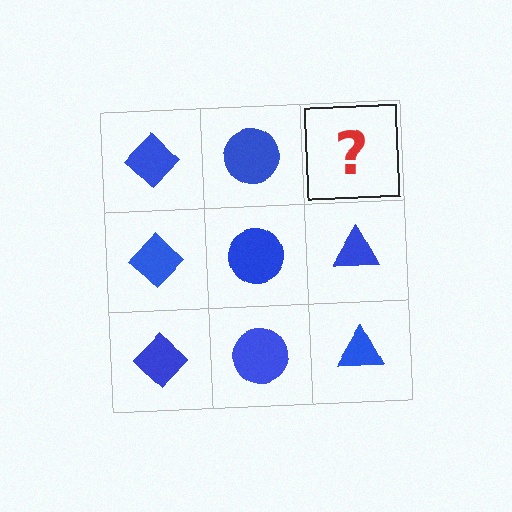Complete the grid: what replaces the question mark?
The question mark should be replaced with a blue triangle.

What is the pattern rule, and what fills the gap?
The rule is that each column has a consistent shape. The gap should be filled with a blue triangle.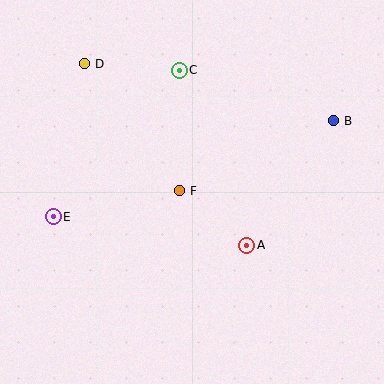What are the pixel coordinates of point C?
Point C is at (179, 71).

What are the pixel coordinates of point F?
Point F is at (180, 191).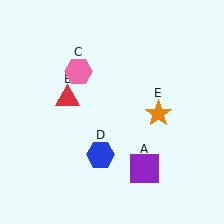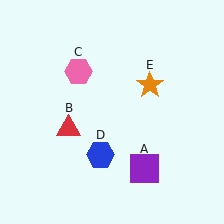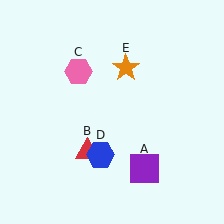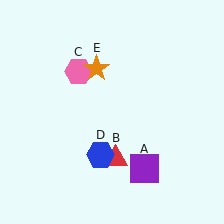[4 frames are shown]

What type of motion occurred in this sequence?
The red triangle (object B), orange star (object E) rotated counterclockwise around the center of the scene.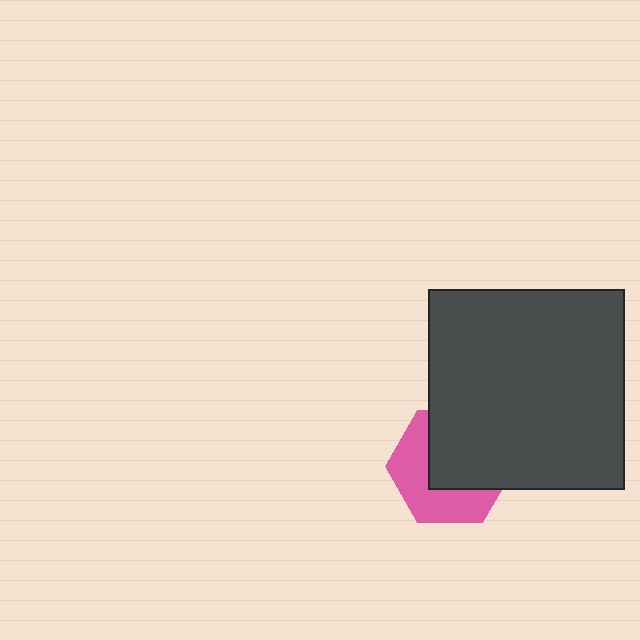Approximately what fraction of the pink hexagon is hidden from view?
Roughly 53% of the pink hexagon is hidden behind the dark gray rectangle.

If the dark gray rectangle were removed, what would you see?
You would see the complete pink hexagon.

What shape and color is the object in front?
The object in front is a dark gray rectangle.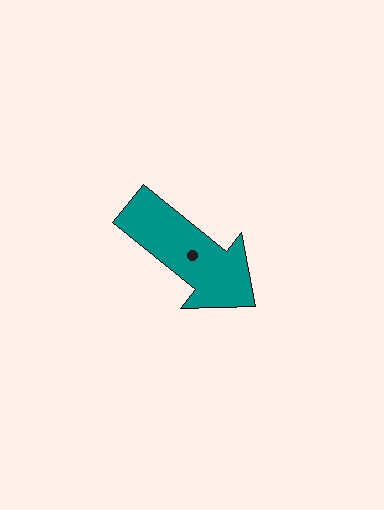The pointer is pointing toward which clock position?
Roughly 4 o'clock.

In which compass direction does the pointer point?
Southeast.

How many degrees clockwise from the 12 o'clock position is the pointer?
Approximately 129 degrees.